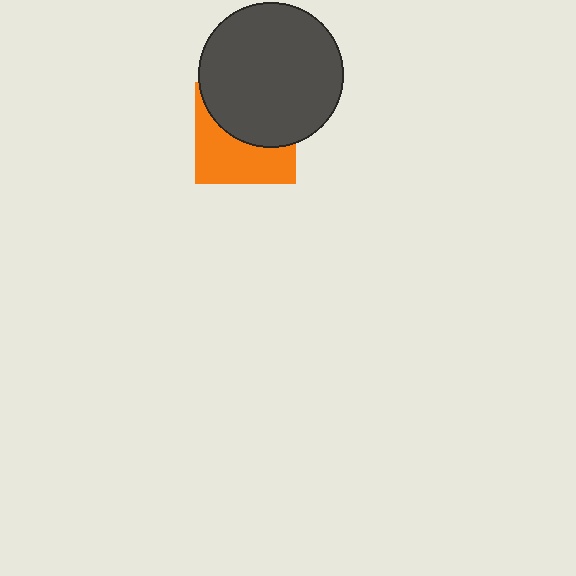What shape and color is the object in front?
The object in front is a dark gray circle.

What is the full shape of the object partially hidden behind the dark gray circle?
The partially hidden object is an orange square.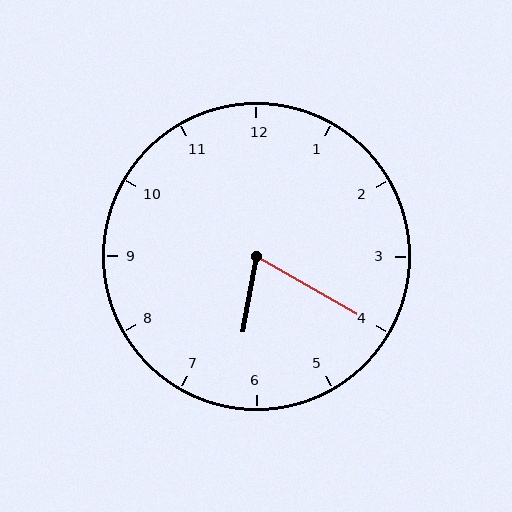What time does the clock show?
6:20.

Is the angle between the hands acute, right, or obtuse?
It is acute.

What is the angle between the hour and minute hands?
Approximately 70 degrees.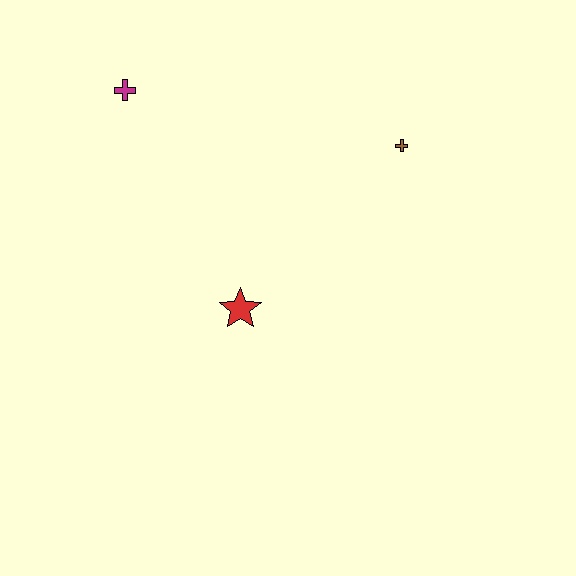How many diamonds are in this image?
There are no diamonds.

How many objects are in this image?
There are 3 objects.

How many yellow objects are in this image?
There are no yellow objects.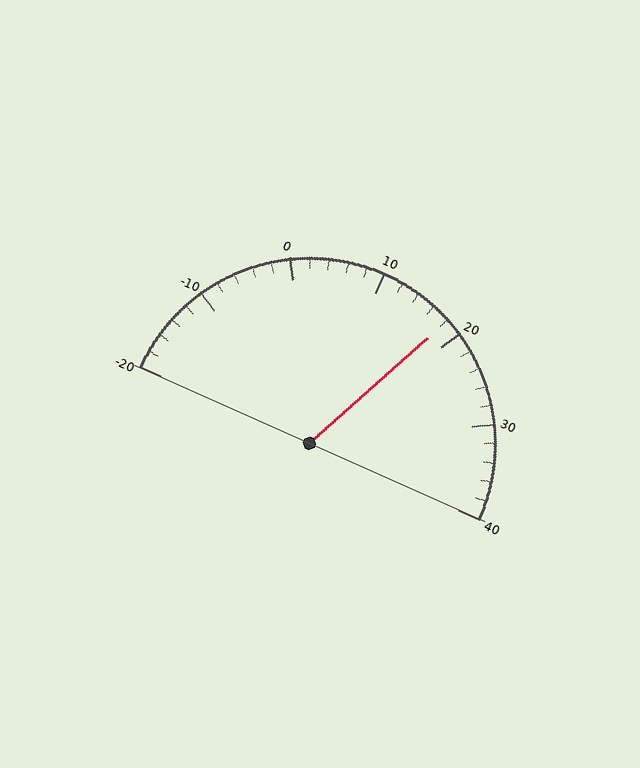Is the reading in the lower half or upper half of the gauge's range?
The reading is in the upper half of the range (-20 to 40).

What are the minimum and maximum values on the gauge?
The gauge ranges from -20 to 40.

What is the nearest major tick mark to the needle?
The nearest major tick mark is 20.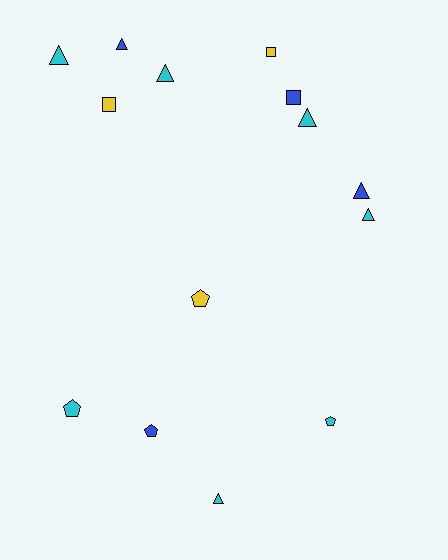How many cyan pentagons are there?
There are 2 cyan pentagons.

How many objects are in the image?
There are 14 objects.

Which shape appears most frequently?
Triangle, with 7 objects.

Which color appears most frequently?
Cyan, with 7 objects.